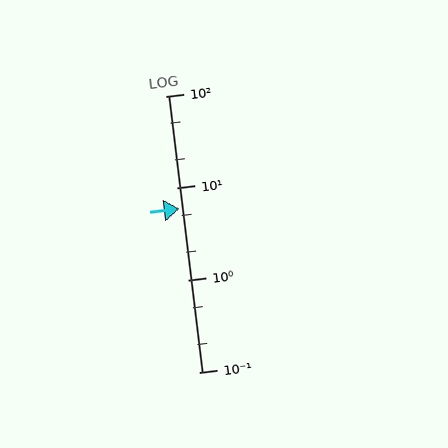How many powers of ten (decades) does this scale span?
The scale spans 3 decades, from 0.1 to 100.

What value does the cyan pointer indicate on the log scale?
The pointer indicates approximately 6.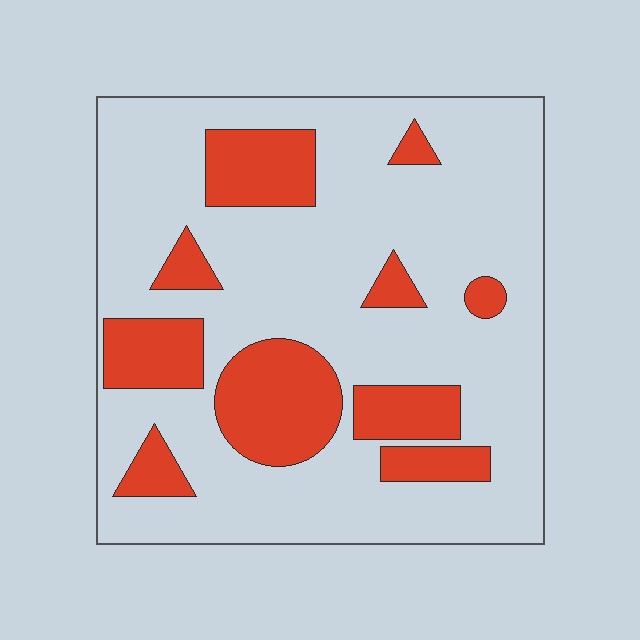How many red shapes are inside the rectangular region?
10.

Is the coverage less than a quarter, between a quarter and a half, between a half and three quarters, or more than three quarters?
Less than a quarter.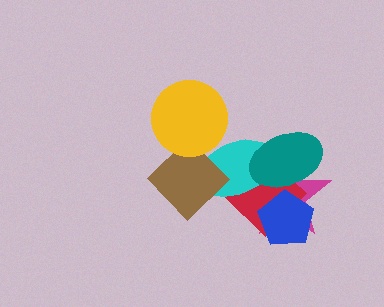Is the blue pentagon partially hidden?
Yes, it is partially covered by another shape.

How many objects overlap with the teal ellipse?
4 objects overlap with the teal ellipse.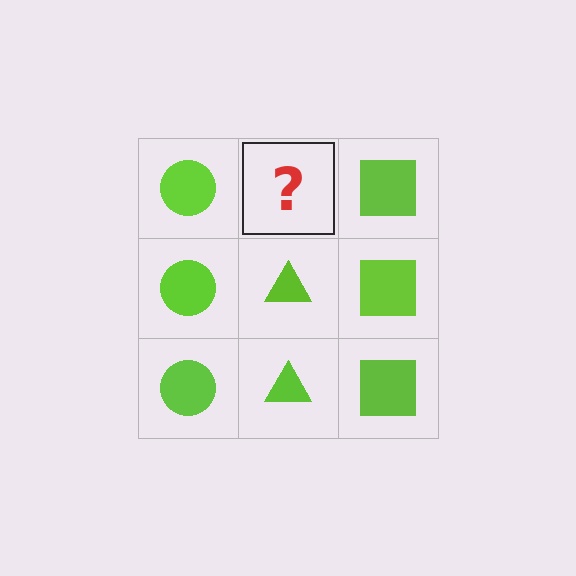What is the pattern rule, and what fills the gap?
The rule is that each column has a consistent shape. The gap should be filled with a lime triangle.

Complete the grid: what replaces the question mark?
The question mark should be replaced with a lime triangle.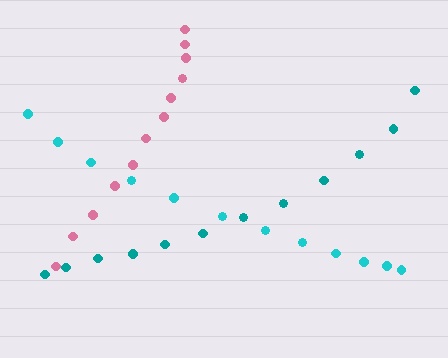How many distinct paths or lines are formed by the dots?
There are 3 distinct paths.